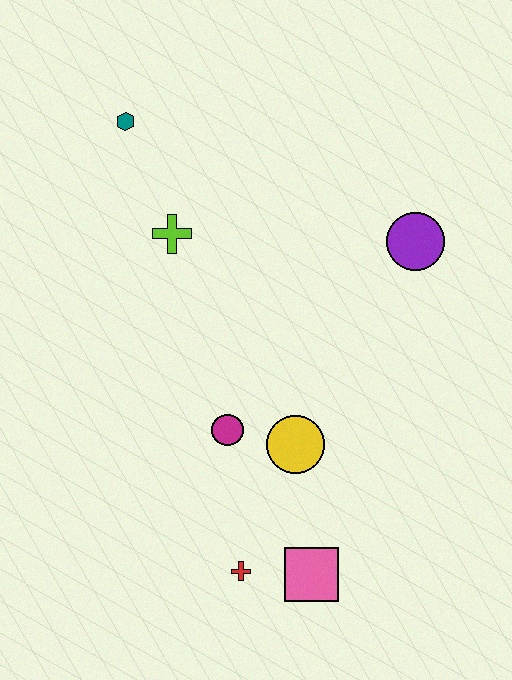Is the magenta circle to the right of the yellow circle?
No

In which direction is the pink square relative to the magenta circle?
The pink square is below the magenta circle.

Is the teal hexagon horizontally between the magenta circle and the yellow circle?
No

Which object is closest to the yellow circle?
The magenta circle is closest to the yellow circle.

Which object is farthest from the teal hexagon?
The pink square is farthest from the teal hexagon.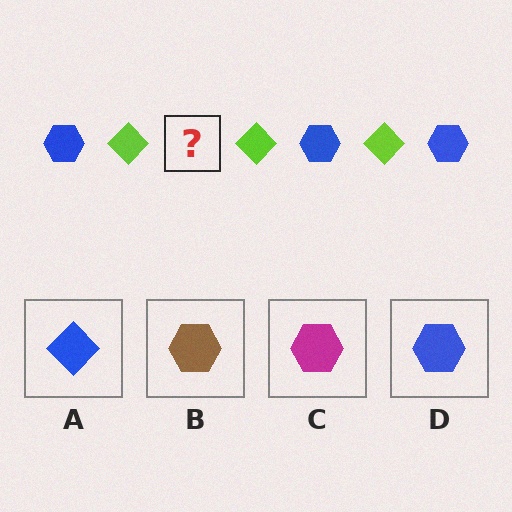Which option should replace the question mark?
Option D.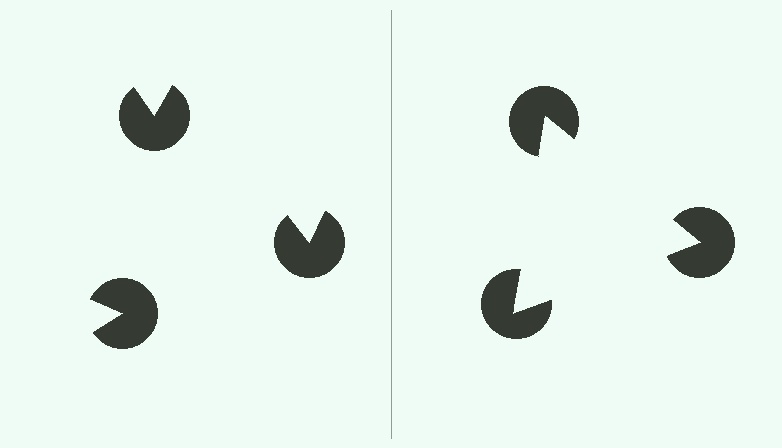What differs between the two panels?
The pac-man discs are positioned identically on both sides; only the wedge orientations differ. On the right they align to a triangle; on the left they are misaligned.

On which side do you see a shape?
An illusory triangle appears on the right side. On the left side the wedge cuts are rotated, so no coherent shape forms.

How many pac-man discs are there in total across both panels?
6 — 3 on each side.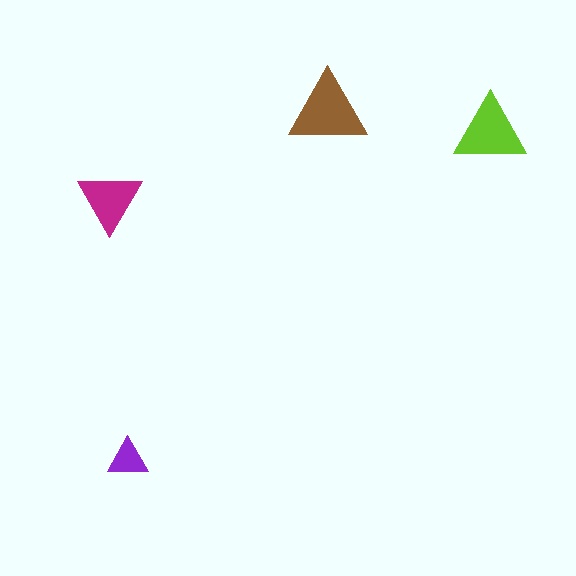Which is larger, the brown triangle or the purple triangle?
The brown one.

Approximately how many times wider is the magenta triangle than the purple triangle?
About 1.5 times wider.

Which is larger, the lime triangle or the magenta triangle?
The lime one.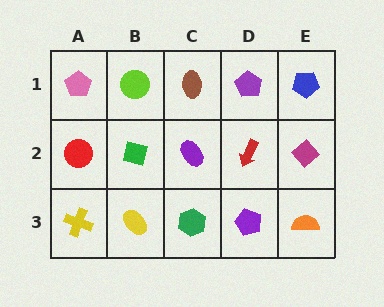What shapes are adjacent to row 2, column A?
A pink pentagon (row 1, column A), a yellow cross (row 3, column A), a green square (row 2, column B).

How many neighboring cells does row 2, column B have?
4.